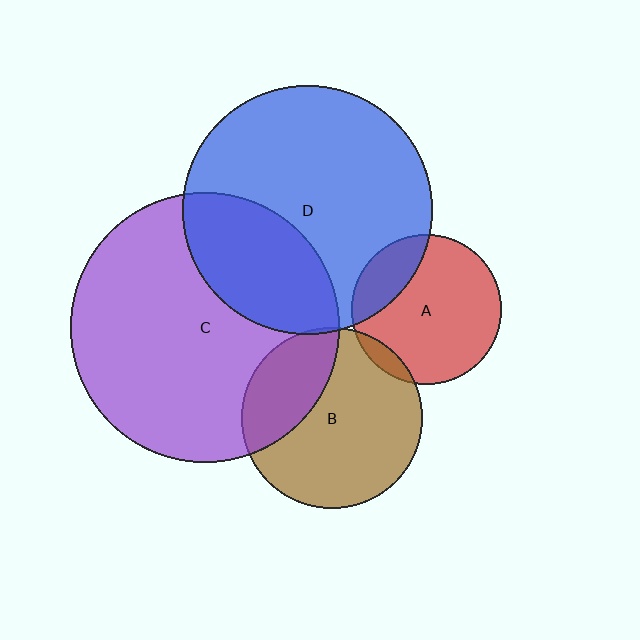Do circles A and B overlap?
Yes.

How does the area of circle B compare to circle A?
Approximately 1.5 times.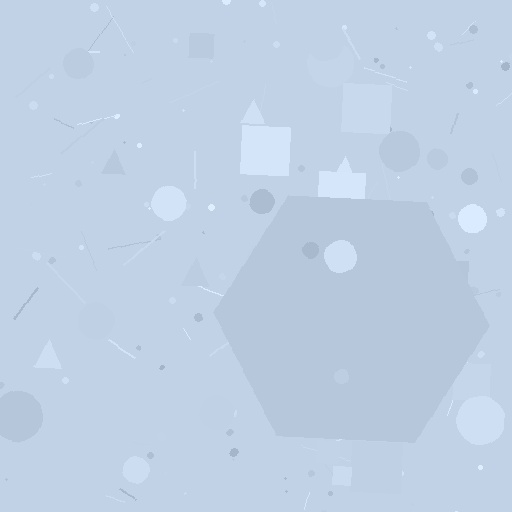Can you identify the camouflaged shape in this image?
The camouflaged shape is a hexagon.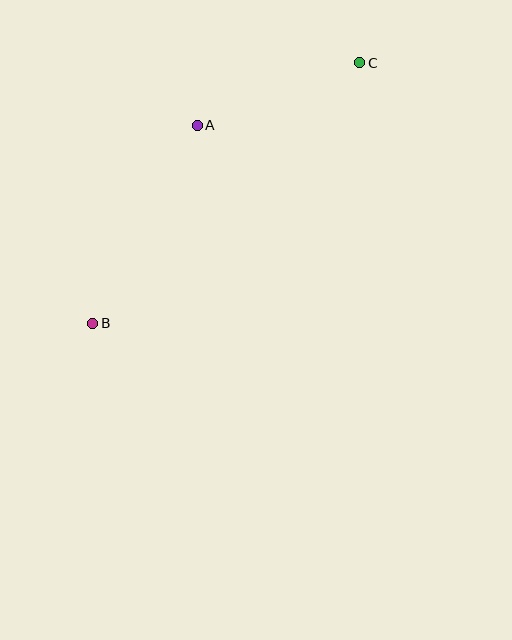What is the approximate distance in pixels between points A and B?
The distance between A and B is approximately 224 pixels.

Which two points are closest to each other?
Points A and C are closest to each other.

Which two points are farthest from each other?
Points B and C are farthest from each other.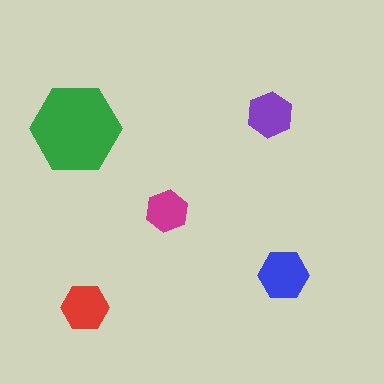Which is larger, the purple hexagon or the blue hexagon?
The blue one.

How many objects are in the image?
There are 5 objects in the image.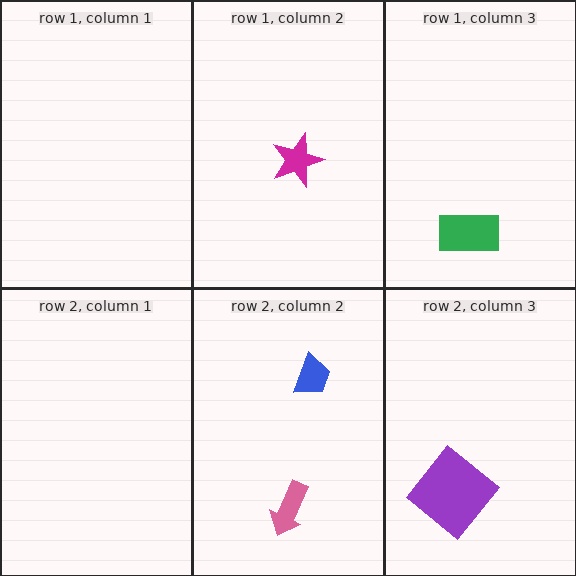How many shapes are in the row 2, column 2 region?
2.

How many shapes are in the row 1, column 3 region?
1.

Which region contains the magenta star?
The row 1, column 2 region.